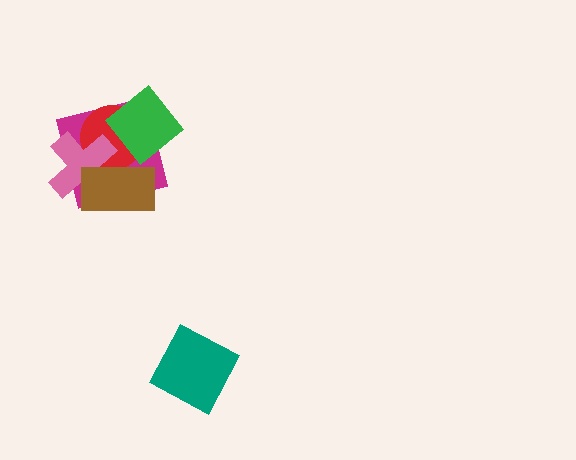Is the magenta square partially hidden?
Yes, it is partially covered by another shape.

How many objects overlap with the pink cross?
3 objects overlap with the pink cross.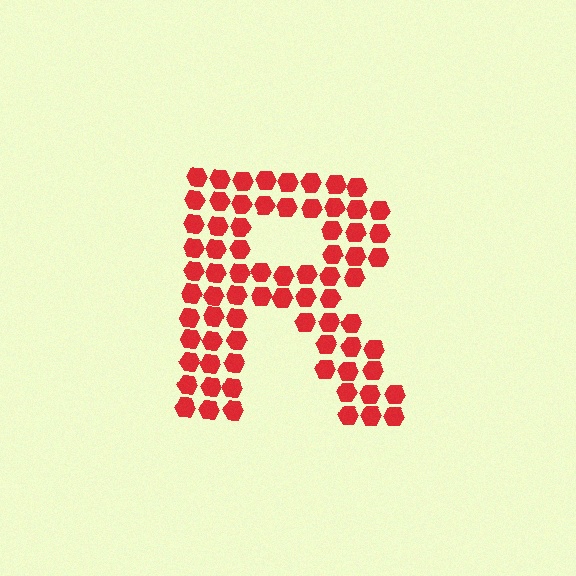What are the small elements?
The small elements are hexagons.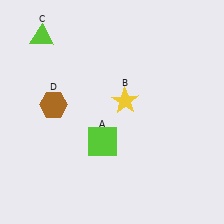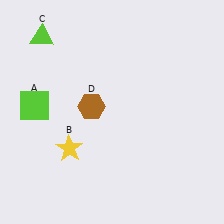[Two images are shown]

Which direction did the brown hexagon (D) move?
The brown hexagon (D) moved right.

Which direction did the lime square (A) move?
The lime square (A) moved left.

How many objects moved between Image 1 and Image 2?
3 objects moved between the two images.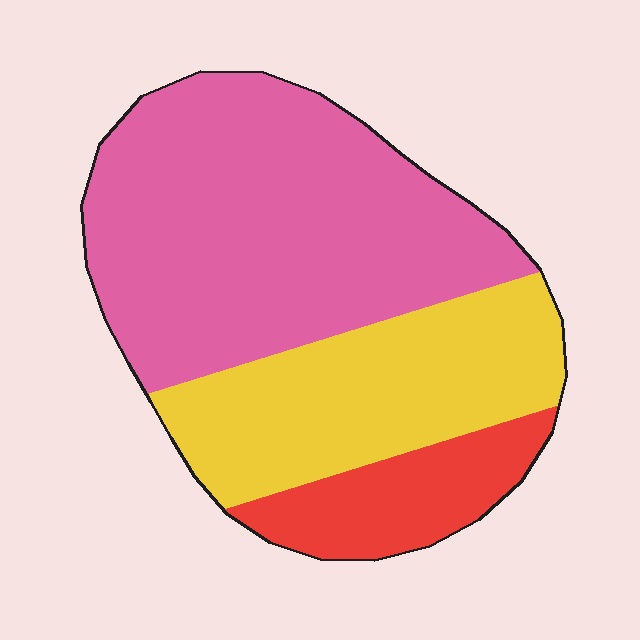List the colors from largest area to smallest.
From largest to smallest: pink, yellow, red.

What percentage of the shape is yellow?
Yellow takes up about one third (1/3) of the shape.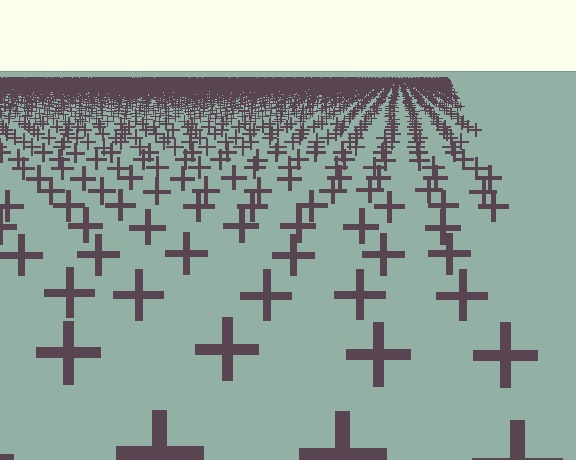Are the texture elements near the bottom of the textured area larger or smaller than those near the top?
Larger. Near the bottom, elements are closer to the viewer and appear at a bigger on-screen size.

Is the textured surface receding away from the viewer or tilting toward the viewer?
The surface is receding away from the viewer. Texture elements get smaller and denser toward the top.